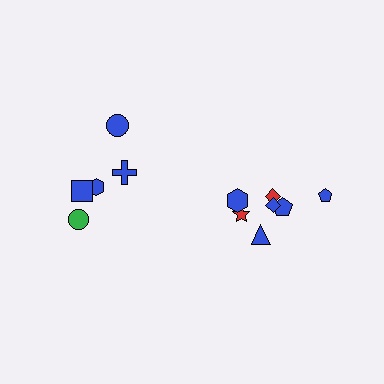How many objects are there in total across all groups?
There are 12 objects.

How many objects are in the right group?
There are 7 objects.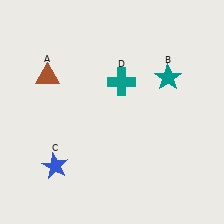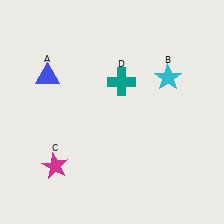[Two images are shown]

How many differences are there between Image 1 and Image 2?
There are 3 differences between the two images.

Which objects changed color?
A changed from brown to blue. B changed from teal to cyan. C changed from blue to magenta.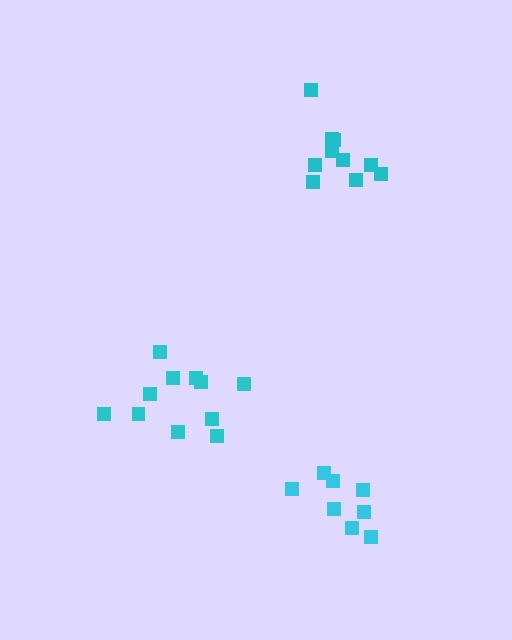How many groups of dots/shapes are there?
There are 3 groups.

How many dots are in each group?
Group 1: 8 dots, Group 2: 10 dots, Group 3: 11 dots (29 total).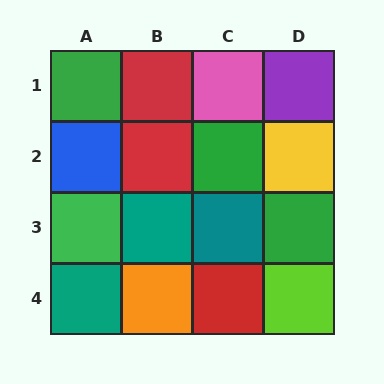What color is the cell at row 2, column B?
Red.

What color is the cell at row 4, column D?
Lime.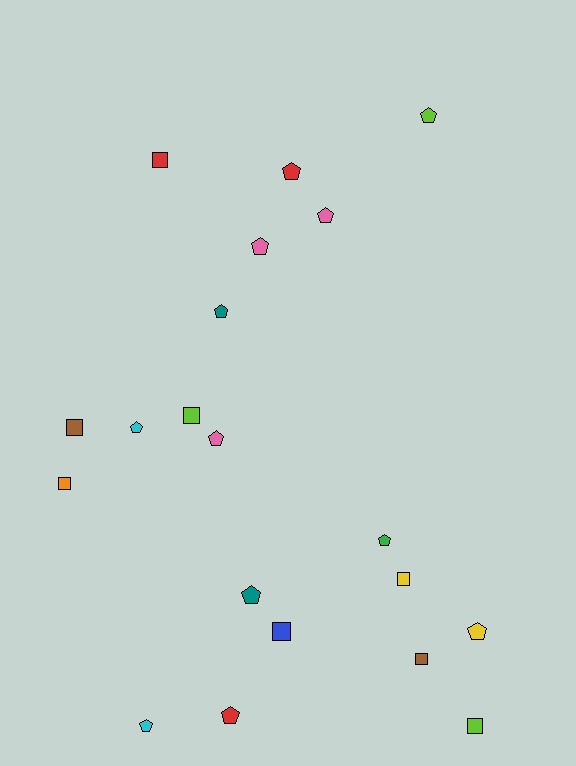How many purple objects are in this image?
There are no purple objects.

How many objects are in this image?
There are 20 objects.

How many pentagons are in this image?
There are 12 pentagons.